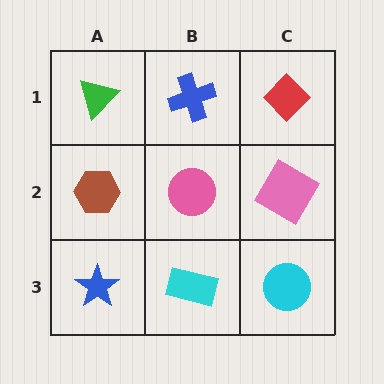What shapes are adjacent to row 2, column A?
A green triangle (row 1, column A), a blue star (row 3, column A), a pink circle (row 2, column B).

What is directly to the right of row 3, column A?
A cyan rectangle.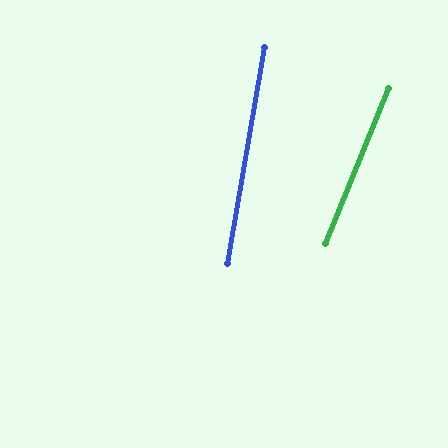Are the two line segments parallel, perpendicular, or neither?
Neither parallel nor perpendicular — they differ by about 12°.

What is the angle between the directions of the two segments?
Approximately 12 degrees.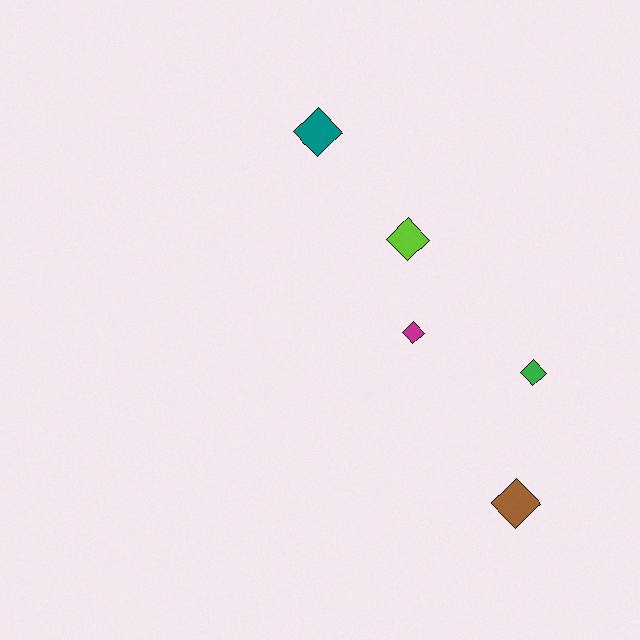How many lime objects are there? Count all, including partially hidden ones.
There is 1 lime object.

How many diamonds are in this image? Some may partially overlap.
There are 5 diamonds.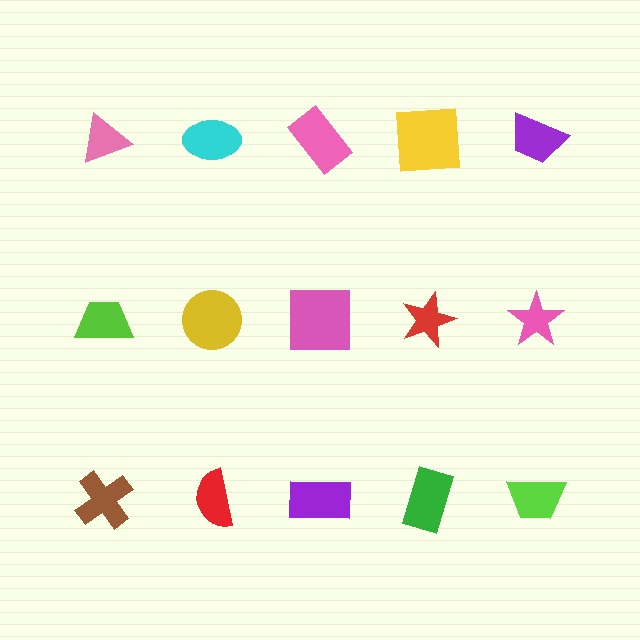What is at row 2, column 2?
A yellow circle.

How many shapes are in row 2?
5 shapes.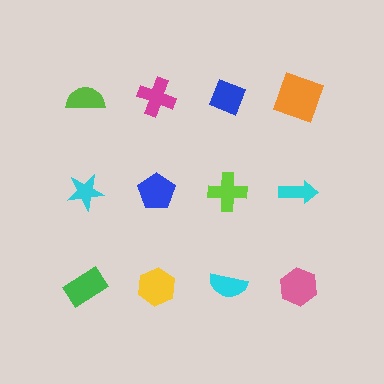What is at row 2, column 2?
A blue pentagon.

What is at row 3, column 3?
A cyan semicircle.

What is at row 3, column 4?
A pink hexagon.